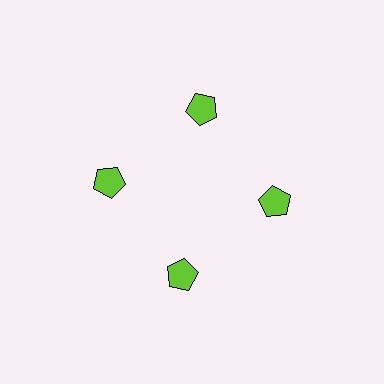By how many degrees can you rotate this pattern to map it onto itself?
The pattern maps onto itself every 90 degrees of rotation.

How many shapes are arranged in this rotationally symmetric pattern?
There are 4 shapes, arranged in 4 groups of 1.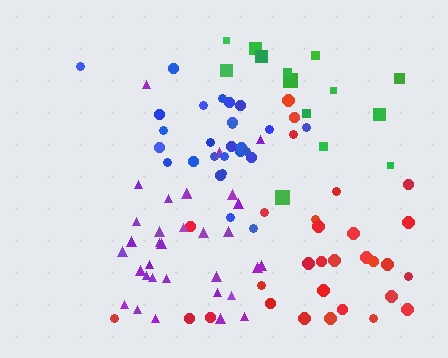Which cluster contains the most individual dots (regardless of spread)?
Purple (33).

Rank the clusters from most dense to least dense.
purple, blue, green, red.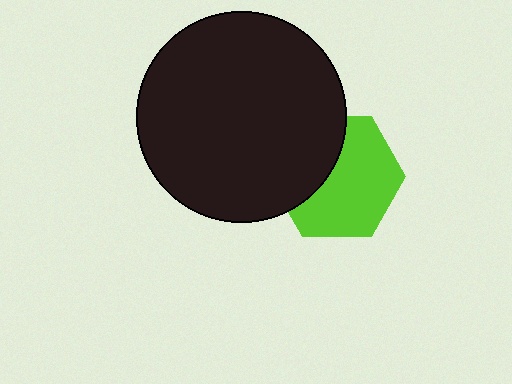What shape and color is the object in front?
The object in front is a black circle.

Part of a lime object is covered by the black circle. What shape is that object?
It is a hexagon.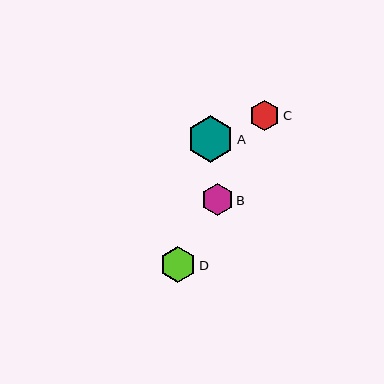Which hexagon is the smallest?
Hexagon C is the smallest with a size of approximately 30 pixels.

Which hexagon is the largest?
Hexagon A is the largest with a size of approximately 47 pixels.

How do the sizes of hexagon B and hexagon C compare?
Hexagon B and hexagon C are approximately the same size.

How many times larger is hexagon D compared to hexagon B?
Hexagon D is approximately 1.1 times the size of hexagon B.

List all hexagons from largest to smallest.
From largest to smallest: A, D, B, C.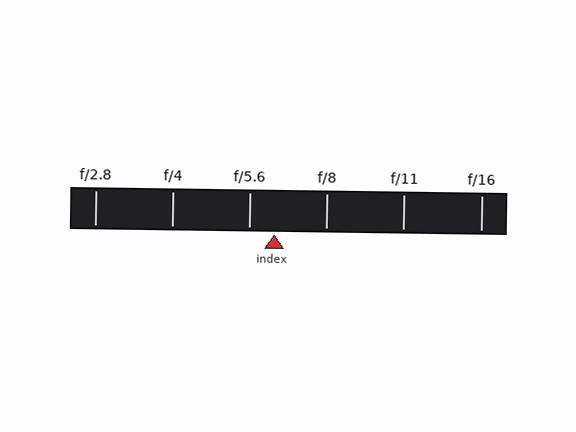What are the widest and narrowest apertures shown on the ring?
The widest aperture shown is f/2.8 and the narrowest is f/16.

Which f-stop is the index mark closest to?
The index mark is closest to f/5.6.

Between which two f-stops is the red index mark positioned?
The index mark is between f/5.6 and f/8.